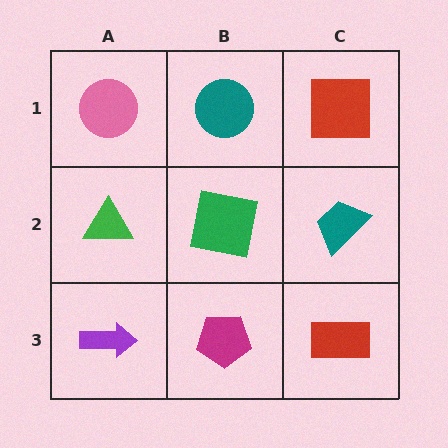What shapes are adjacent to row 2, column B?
A teal circle (row 1, column B), a magenta pentagon (row 3, column B), a green triangle (row 2, column A), a teal trapezoid (row 2, column C).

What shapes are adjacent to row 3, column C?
A teal trapezoid (row 2, column C), a magenta pentagon (row 3, column B).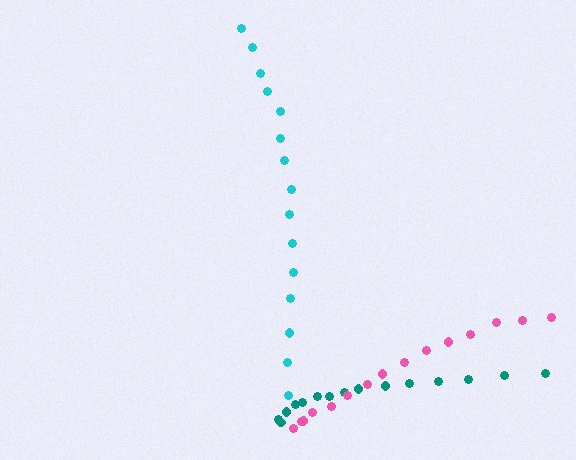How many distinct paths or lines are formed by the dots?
There are 3 distinct paths.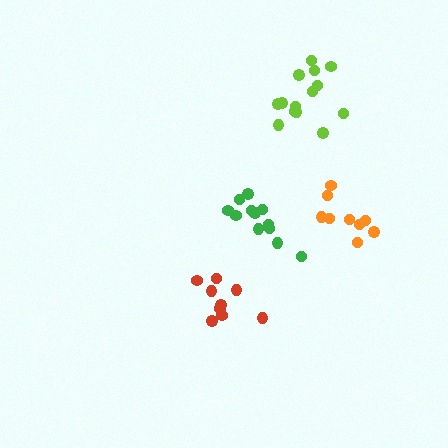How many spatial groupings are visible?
There are 4 spatial groupings.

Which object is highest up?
The lime cluster is topmost.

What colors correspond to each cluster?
The clusters are colored: green, red, orange, lime.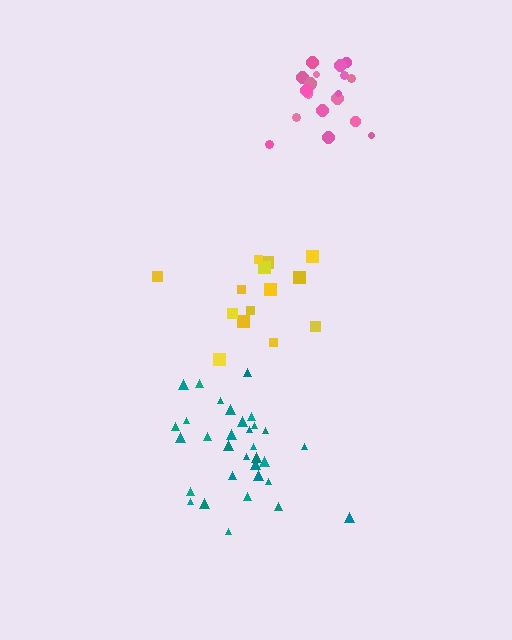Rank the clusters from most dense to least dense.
pink, teal, yellow.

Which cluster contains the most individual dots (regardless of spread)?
Teal (32).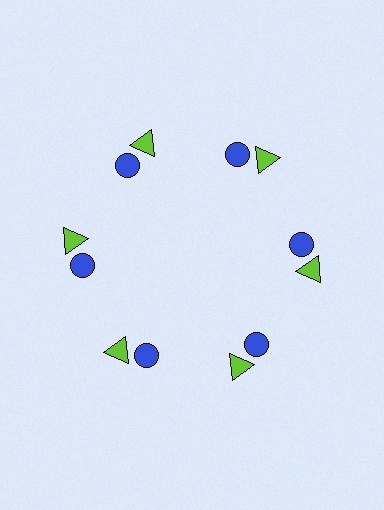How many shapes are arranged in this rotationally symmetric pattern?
There are 12 shapes, arranged in 6 groups of 2.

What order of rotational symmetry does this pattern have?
This pattern has 6-fold rotational symmetry.